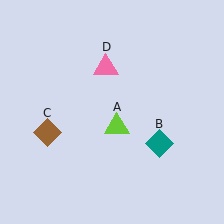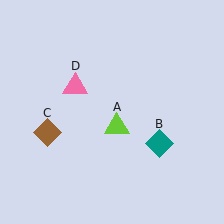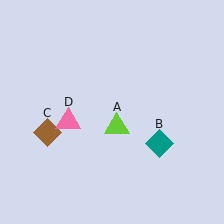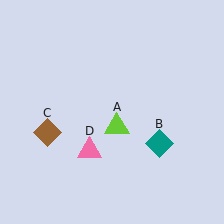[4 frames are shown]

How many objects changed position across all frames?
1 object changed position: pink triangle (object D).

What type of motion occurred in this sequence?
The pink triangle (object D) rotated counterclockwise around the center of the scene.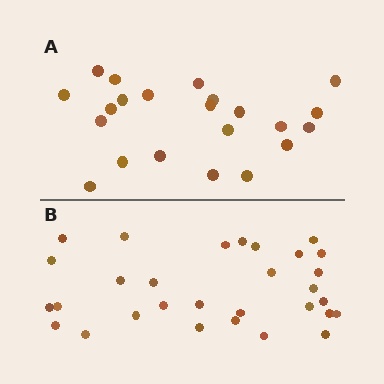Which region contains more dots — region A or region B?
Region B (the bottom region) has more dots.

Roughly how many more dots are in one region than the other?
Region B has roughly 8 or so more dots than region A.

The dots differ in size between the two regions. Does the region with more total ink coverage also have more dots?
No. Region A has more total ink coverage because its dots are larger, but region B actually contains more individual dots. Total area can be misleading — the number of items is what matters here.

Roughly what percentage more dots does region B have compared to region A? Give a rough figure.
About 35% more.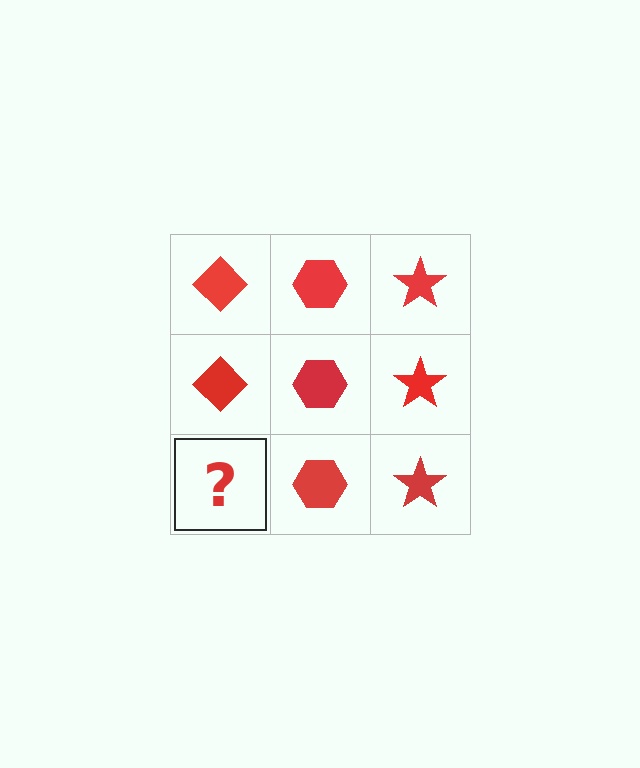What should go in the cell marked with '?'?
The missing cell should contain a red diamond.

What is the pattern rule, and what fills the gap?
The rule is that each column has a consistent shape. The gap should be filled with a red diamond.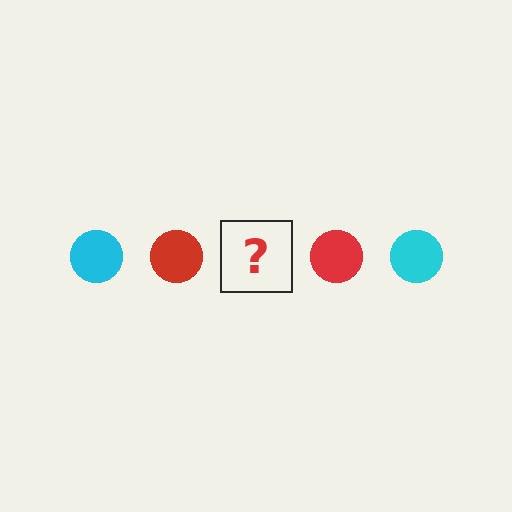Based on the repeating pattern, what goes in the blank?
The blank should be a cyan circle.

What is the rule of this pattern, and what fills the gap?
The rule is that the pattern cycles through cyan, red circles. The gap should be filled with a cyan circle.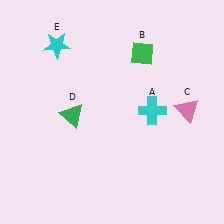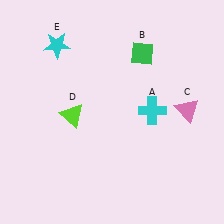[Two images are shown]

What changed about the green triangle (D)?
In Image 1, D is green. In Image 2, it changed to lime.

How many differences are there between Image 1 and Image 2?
There is 1 difference between the two images.